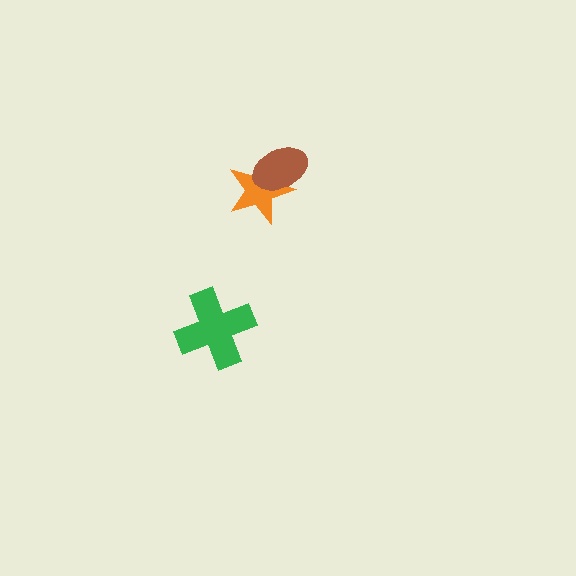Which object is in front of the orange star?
The brown ellipse is in front of the orange star.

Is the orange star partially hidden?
Yes, it is partially covered by another shape.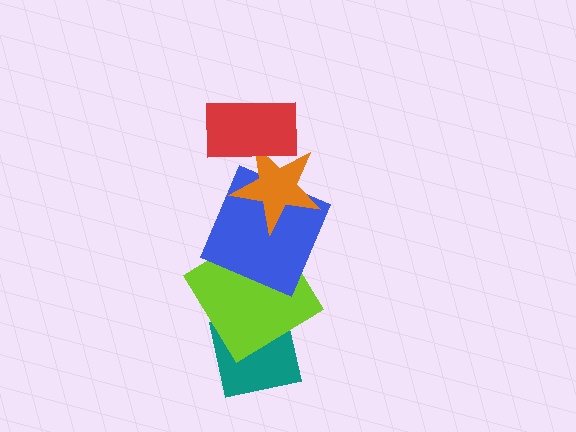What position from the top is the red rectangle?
The red rectangle is 1st from the top.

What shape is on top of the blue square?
The orange star is on top of the blue square.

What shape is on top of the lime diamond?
The blue square is on top of the lime diamond.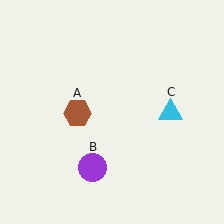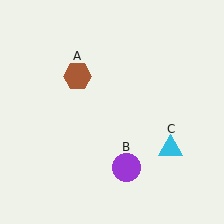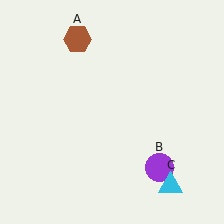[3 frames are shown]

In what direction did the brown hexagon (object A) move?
The brown hexagon (object A) moved up.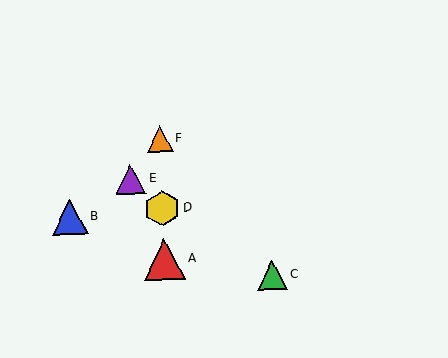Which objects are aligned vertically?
Objects A, D, F are aligned vertically.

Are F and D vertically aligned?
Yes, both are at x≈159.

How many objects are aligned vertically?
3 objects (A, D, F) are aligned vertically.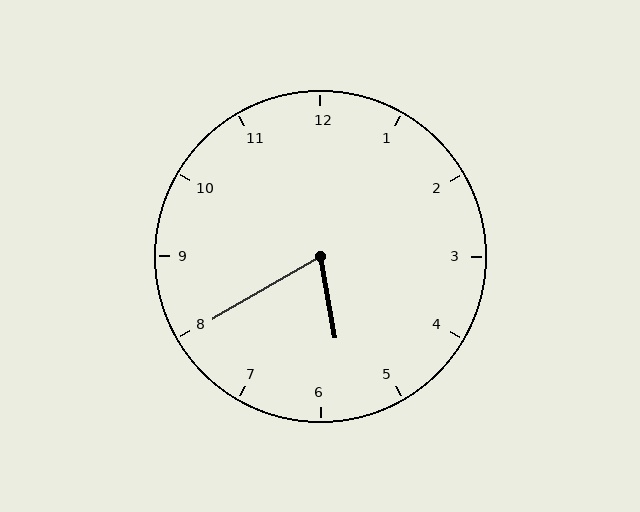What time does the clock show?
5:40.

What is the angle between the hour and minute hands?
Approximately 70 degrees.